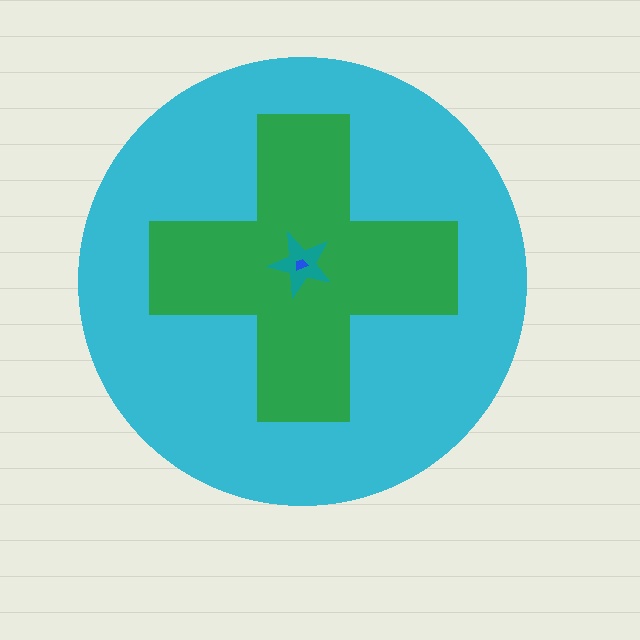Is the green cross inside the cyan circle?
Yes.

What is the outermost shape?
The cyan circle.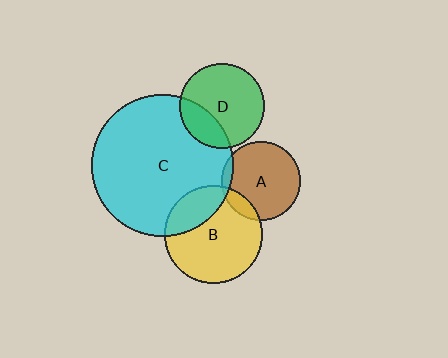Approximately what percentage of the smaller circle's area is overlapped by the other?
Approximately 5%.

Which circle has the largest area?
Circle C (cyan).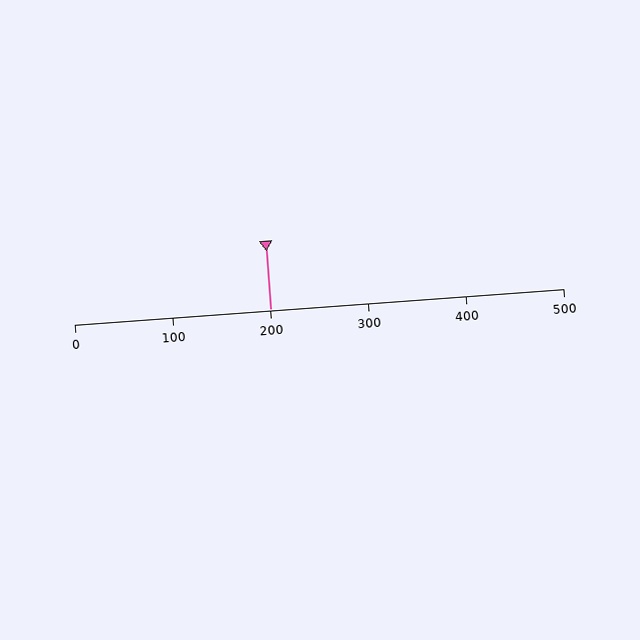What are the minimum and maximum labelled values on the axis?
The axis runs from 0 to 500.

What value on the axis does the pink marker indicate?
The marker indicates approximately 200.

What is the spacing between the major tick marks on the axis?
The major ticks are spaced 100 apart.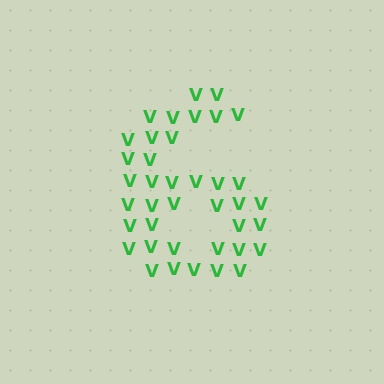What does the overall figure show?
The overall figure shows the digit 6.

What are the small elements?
The small elements are letter V's.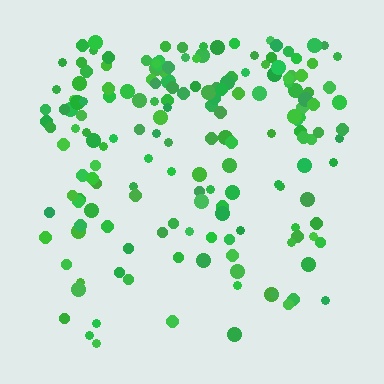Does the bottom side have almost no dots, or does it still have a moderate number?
Still a moderate number, just noticeably fewer than the top.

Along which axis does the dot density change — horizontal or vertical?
Vertical.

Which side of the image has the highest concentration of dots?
The top.